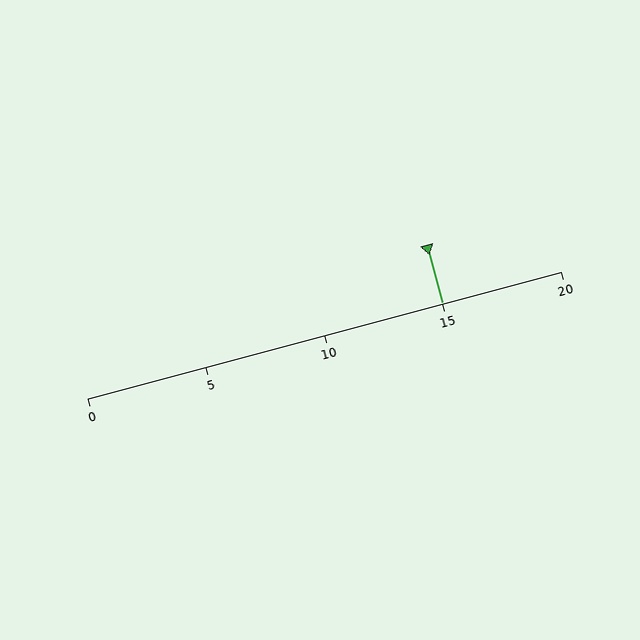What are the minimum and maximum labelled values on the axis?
The axis runs from 0 to 20.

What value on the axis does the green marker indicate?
The marker indicates approximately 15.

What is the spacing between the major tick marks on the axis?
The major ticks are spaced 5 apart.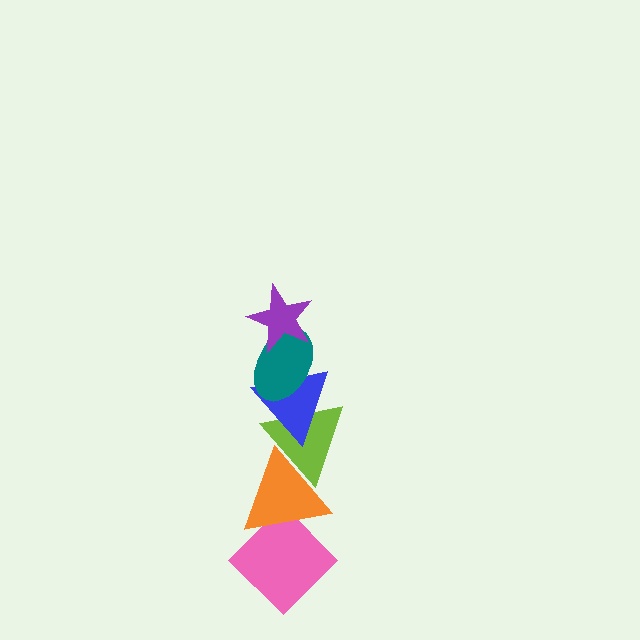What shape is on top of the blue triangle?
The teal ellipse is on top of the blue triangle.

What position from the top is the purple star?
The purple star is 1st from the top.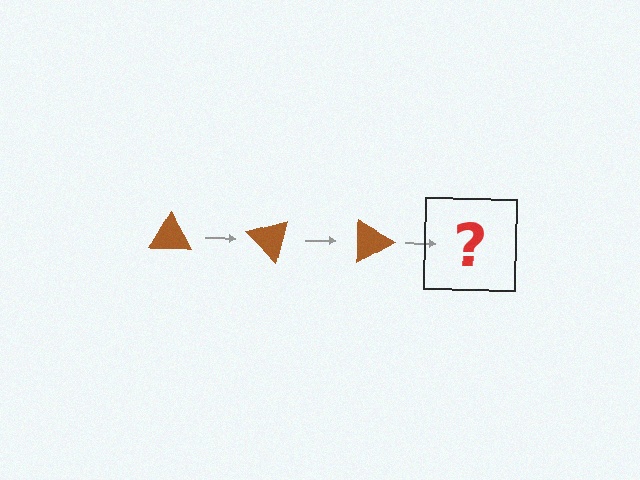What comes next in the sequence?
The next element should be a brown triangle rotated 135 degrees.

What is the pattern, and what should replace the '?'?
The pattern is that the triangle rotates 45 degrees each step. The '?' should be a brown triangle rotated 135 degrees.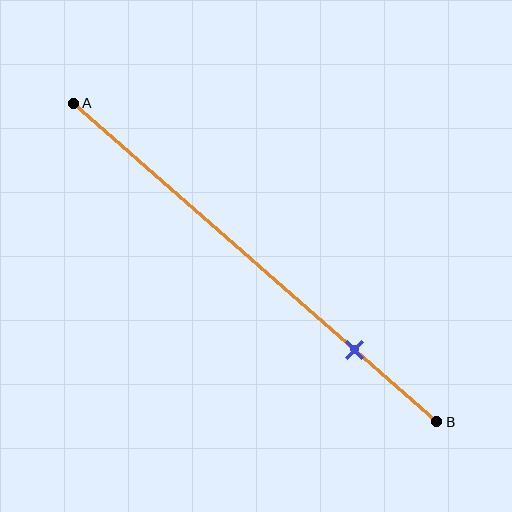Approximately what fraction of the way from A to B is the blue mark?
The blue mark is approximately 75% of the way from A to B.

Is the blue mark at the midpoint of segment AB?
No, the mark is at about 75% from A, not at the 50% midpoint.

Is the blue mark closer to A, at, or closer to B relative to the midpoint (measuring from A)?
The blue mark is closer to point B than the midpoint of segment AB.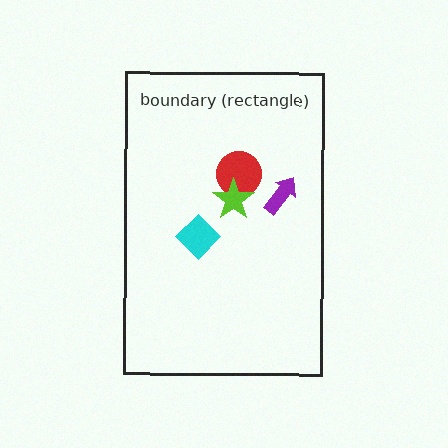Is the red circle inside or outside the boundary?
Inside.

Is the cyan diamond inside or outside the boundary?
Inside.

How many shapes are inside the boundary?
4 inside, 0 outside.